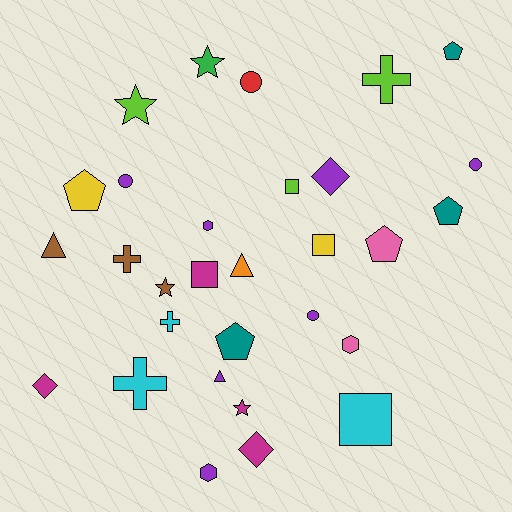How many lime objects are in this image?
There are 3 lime objects.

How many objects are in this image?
There are 30 objects.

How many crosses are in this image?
There are 4 crosses.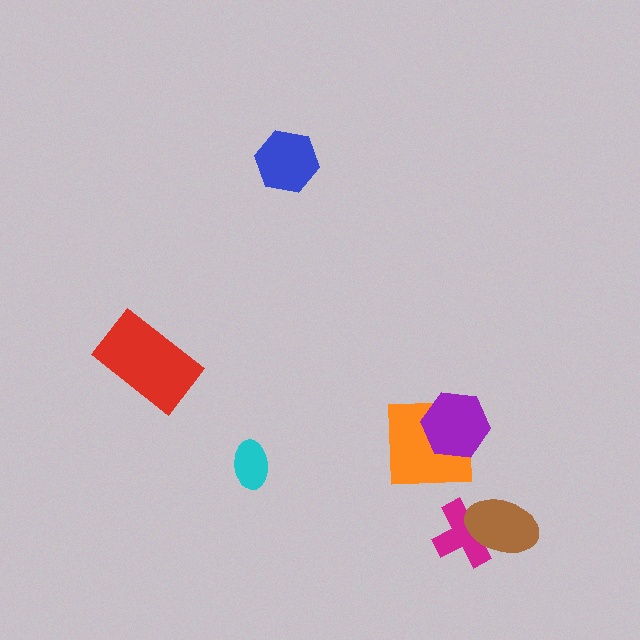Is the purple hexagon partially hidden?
No, no other shape covers it.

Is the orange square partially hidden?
Yes, it is partially covered by another shape.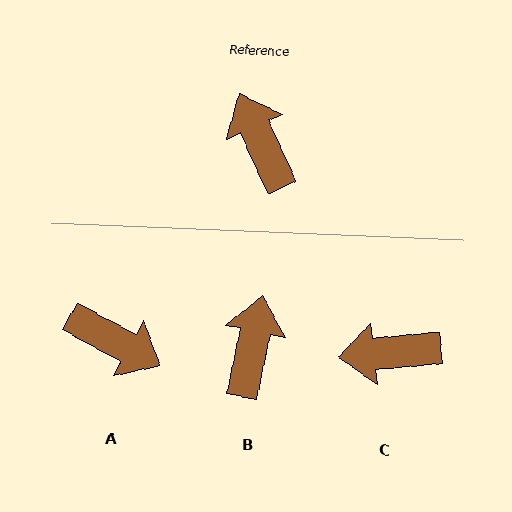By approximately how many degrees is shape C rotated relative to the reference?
Approximately 71 degrees counter-clockwise.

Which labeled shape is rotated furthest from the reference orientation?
A, about 143 degrees away.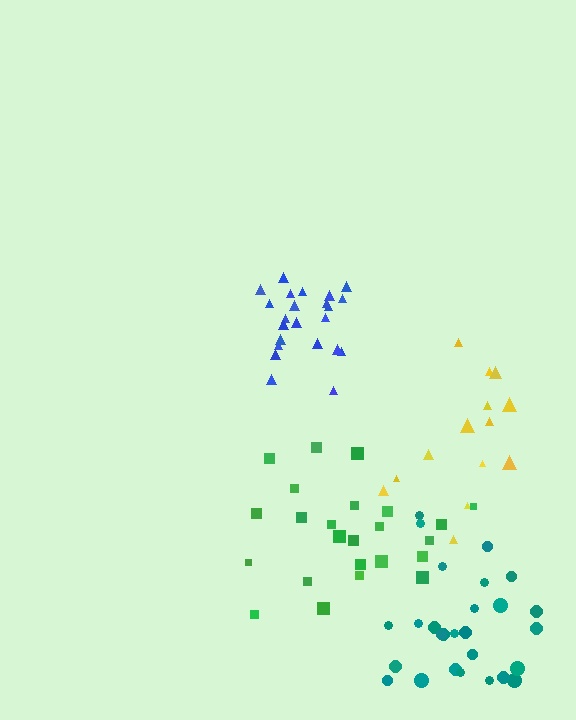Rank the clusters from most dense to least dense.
blue, teal, green, yellow.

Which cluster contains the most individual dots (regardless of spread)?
Teal (27).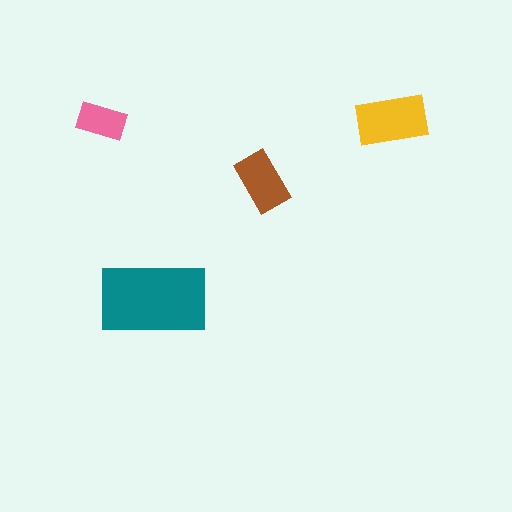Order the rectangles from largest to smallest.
the teal one, the yellow one, the brown one, the pink one.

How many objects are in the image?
There are 4 objects in the image.